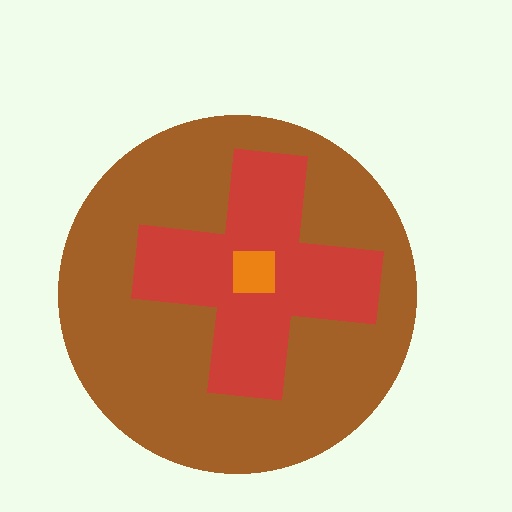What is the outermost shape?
The brown circle.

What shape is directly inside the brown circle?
The red cross.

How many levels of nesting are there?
3.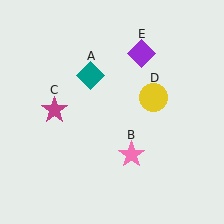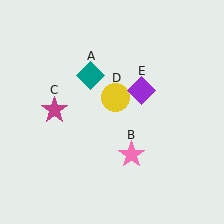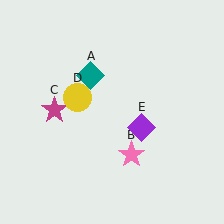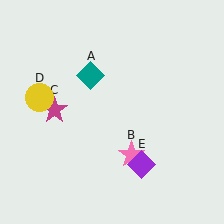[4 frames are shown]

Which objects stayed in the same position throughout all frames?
Teal diamond (object A) and pink star (object B) and magenta star (object C) remained stationary.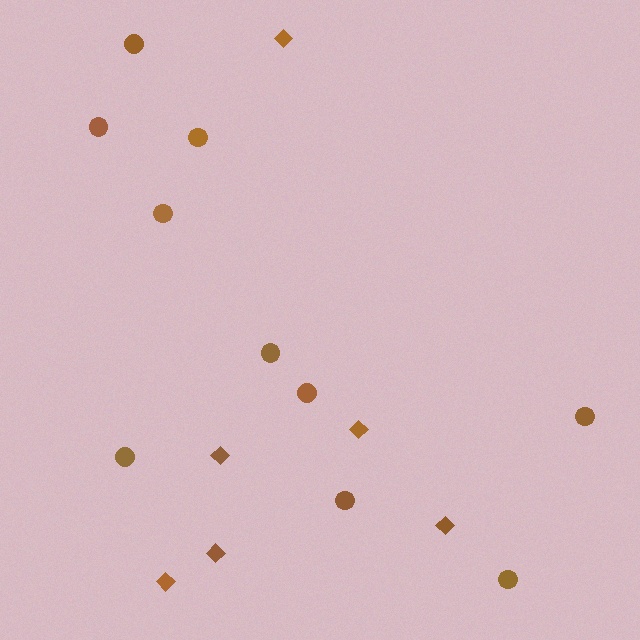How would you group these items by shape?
There are 2 groups: one group of diamonds (6) and one group of circles (10).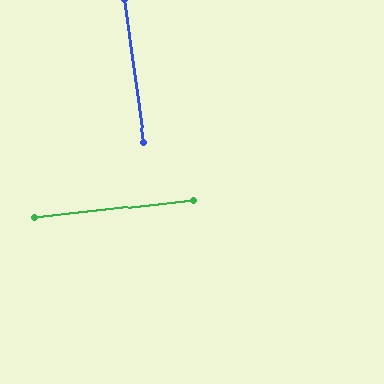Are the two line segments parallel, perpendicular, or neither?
Perpendicular — they meet at approximately 89°.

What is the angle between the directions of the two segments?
Approximately 89 degrees.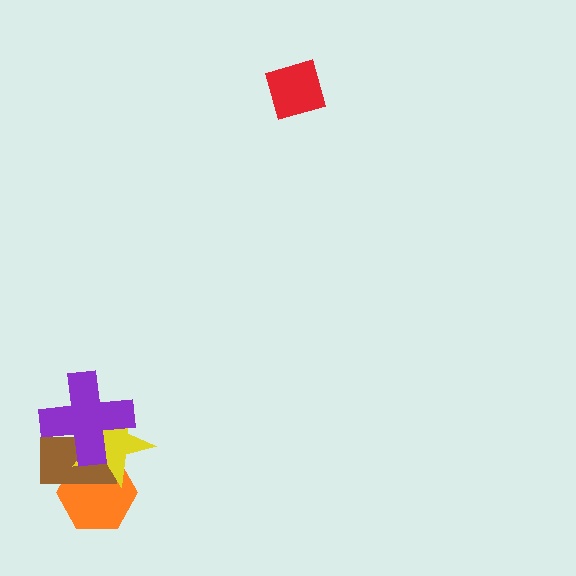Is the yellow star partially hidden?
Yes, it is partially covered by another shape.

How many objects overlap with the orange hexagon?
3 objects overlap with the orange hexagon.